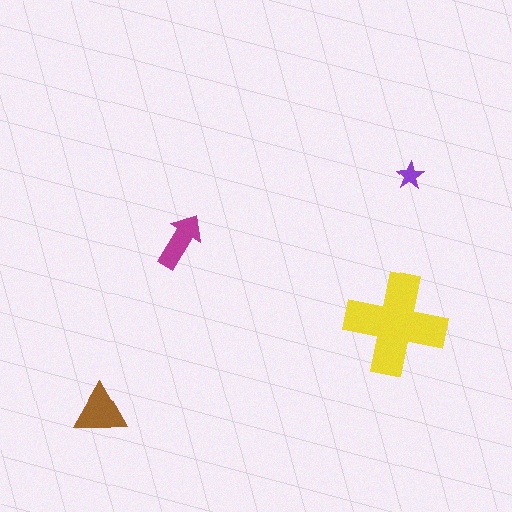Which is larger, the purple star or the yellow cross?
The yellow cross.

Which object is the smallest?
The purple star.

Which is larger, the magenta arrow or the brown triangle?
The brown triangle.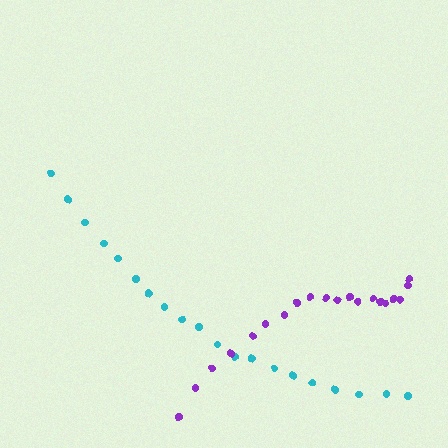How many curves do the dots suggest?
There are 2 distinct paths.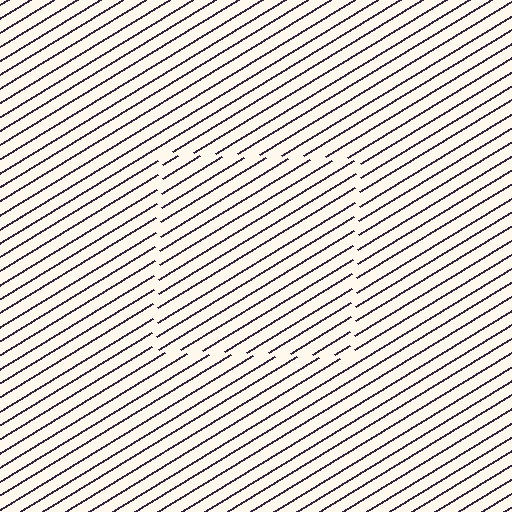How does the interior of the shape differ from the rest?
The interior of the shape contains the same grating, shifted by half a period — the contour is defined by the phase discontinuity where line-ends from the inner and outer gratings abut.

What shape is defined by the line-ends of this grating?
An illusory square. The interior of the shape contains the same grating, shifted by half a period — the contour is defined by the phase discontinuity where line-ends from the inner and outer gratings abut.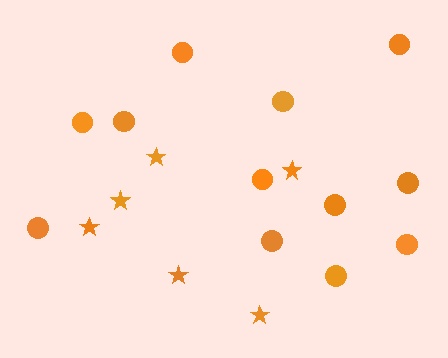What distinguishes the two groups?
There are 2 groups: one group of stars (6) and one group of circles (12).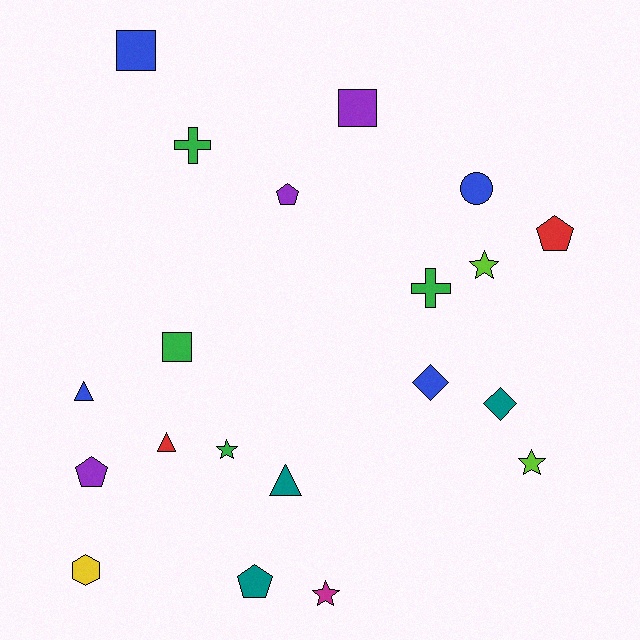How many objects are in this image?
There are 20 objects.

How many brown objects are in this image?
There are no brown objects.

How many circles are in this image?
There is 1 circle.